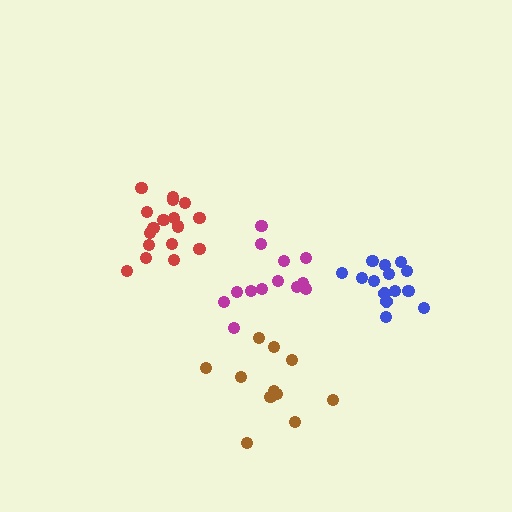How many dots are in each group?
Group 1: 14 dots, Group 2: 17 dots, Group 3: 11 dots, Group 4: 13 dots (55 total).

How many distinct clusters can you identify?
There are 4 distinct clusters.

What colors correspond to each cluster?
The clusters are colored: blue, red, brown, magenta.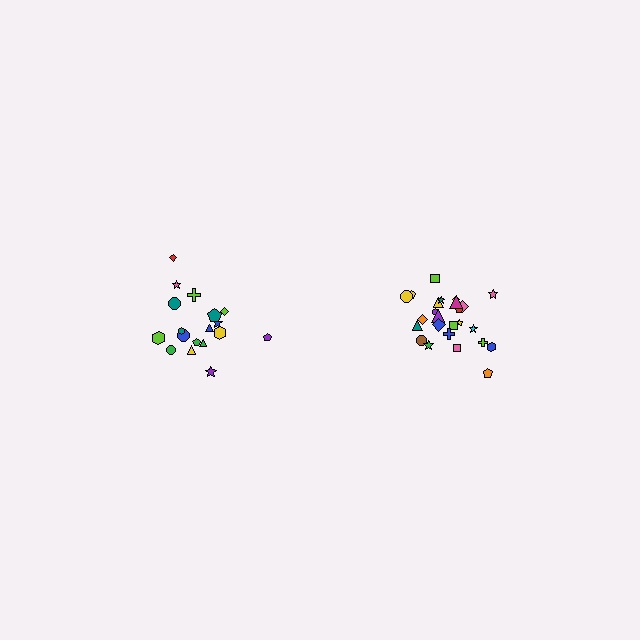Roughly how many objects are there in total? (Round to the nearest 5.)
Roughly 45 objects in total.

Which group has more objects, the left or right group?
The right group.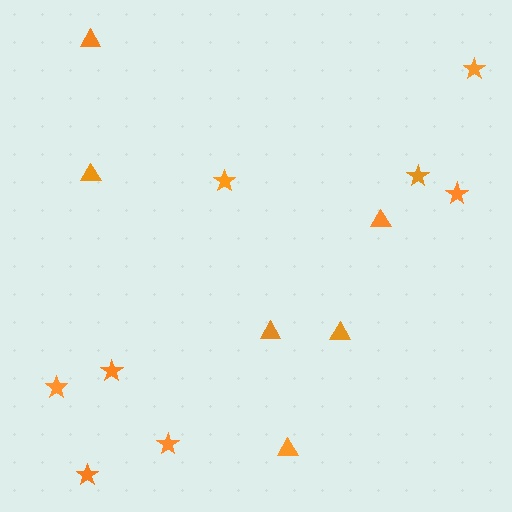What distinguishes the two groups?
There are 2 groups: one group of triangles (6) and one group of stars (8).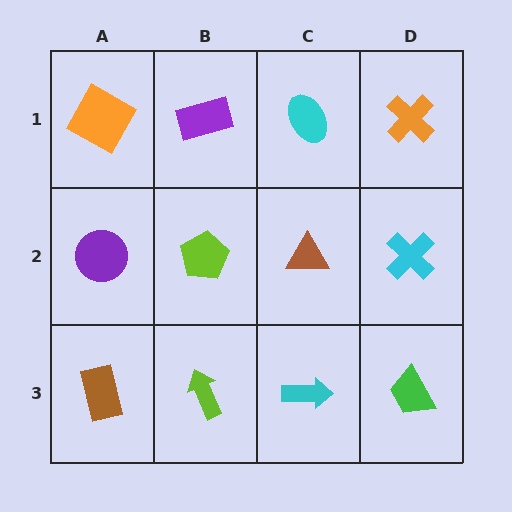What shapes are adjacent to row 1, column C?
A brown triangle (row 2, column C), a purple rectangle (row 1, column B), an orange cross (row 1, column D).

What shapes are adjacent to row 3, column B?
A lime pentagon (row 2, column B), a brown rectangle (row 3, column A), a cyan arrow (row 3, column C).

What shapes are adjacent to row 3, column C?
A brown triangle (row 2, column C), a lime arrow (row 3, column B), a green trapezoid (row 3, column D).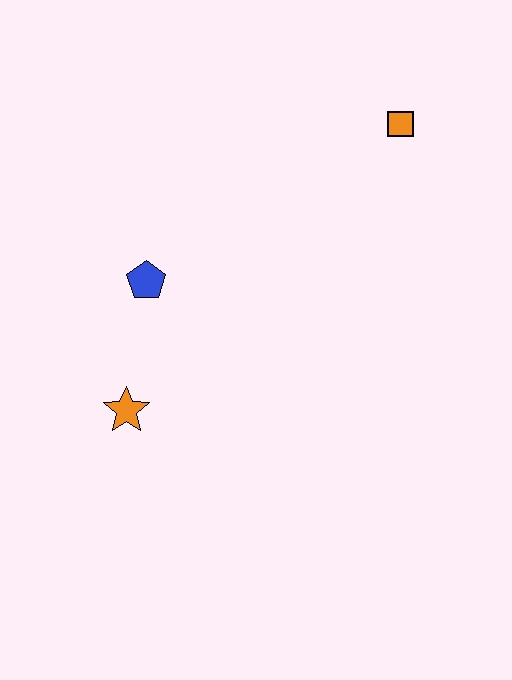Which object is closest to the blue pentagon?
The orange star is closest to the blue pentagon.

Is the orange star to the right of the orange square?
No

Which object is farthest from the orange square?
The orange star is farthest from the orange square.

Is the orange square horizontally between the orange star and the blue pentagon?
No